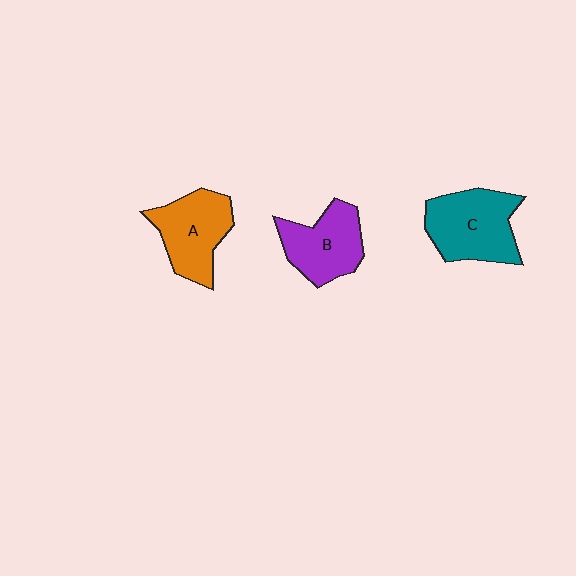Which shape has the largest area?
Shape C (teal).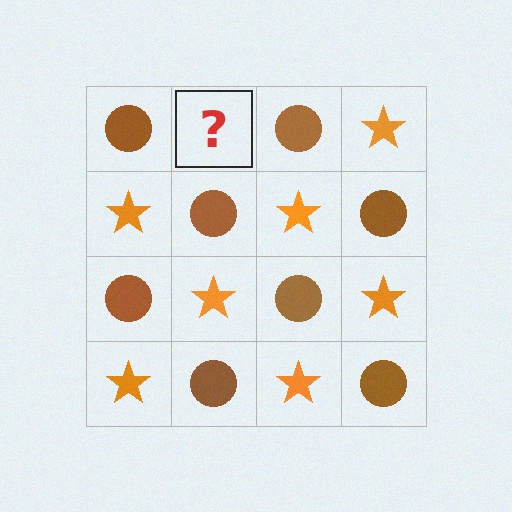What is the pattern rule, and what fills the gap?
The rule is that it alternates brown circle and orange star in a checkerboard pattern. The gap should be filled with an orange star.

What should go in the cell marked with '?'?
The missing cell should contain an orange star.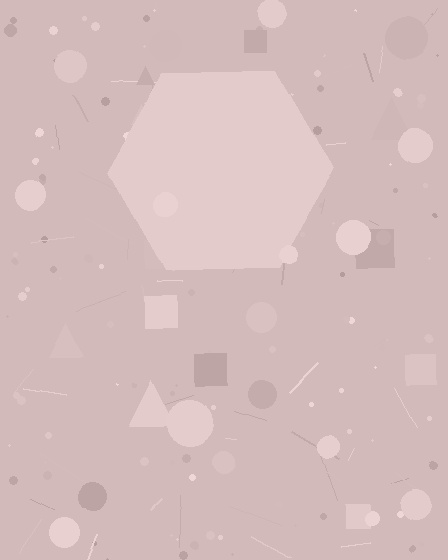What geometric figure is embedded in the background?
A hexagon is embedded in the background.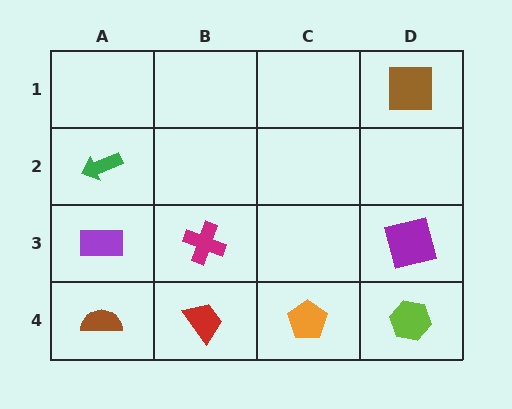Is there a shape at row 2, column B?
No, that cell is empty.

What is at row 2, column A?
A green arrow.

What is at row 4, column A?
A brown semicircle.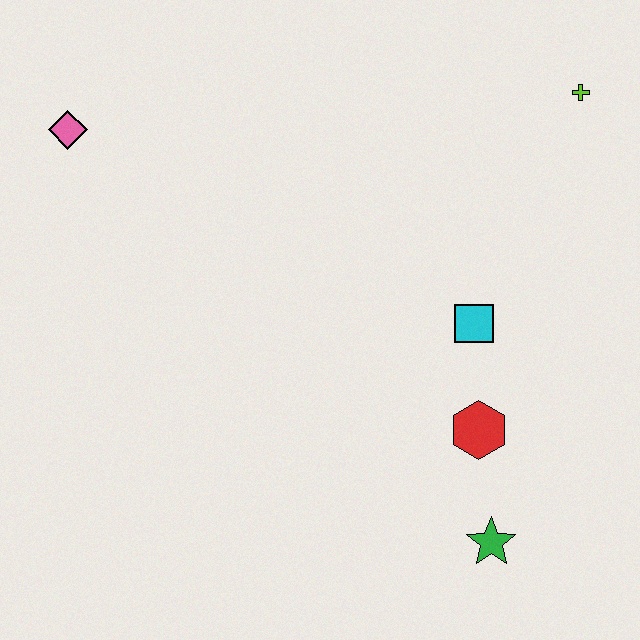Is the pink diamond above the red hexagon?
Yes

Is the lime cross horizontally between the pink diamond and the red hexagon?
No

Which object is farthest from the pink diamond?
The green star is farthest from the pink diamond.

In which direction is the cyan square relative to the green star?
The cyan square is above the green star.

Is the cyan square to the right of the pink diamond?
Yes